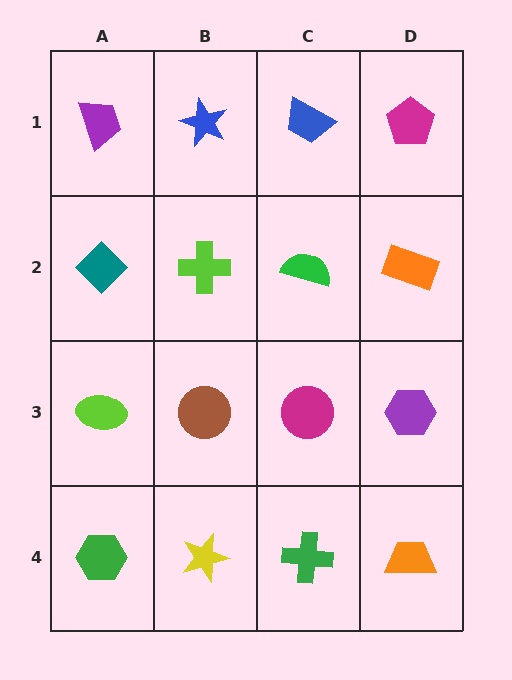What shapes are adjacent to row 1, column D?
An orange rectangle (row 2, column D), a blue trapezoid (row 1, column C).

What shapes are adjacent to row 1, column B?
A lime cross (row 2, column B), a purple trapezoid (row 1, column A), a blue trapezoid (row 1, column C).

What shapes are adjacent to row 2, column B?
A blue star (row 1, column B), a brown circle (row 3, column B), a teal diamond (row 2, column A), a green semicircle (row 2, column C).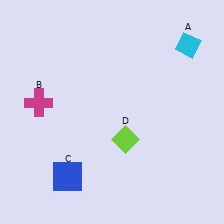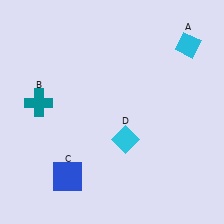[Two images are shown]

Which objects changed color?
B changed from magenta to teal. D changed from lime to cyan.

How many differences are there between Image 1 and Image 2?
There are 2 differences between the two images.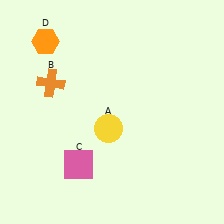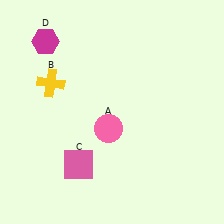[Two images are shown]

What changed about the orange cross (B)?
In Image 1, B is orange. In Image 2, it changed to yellow.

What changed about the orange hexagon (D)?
In Image 1, D is orange. In Image 2, it changed to magenta.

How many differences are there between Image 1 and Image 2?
There are 3 differences between the two images.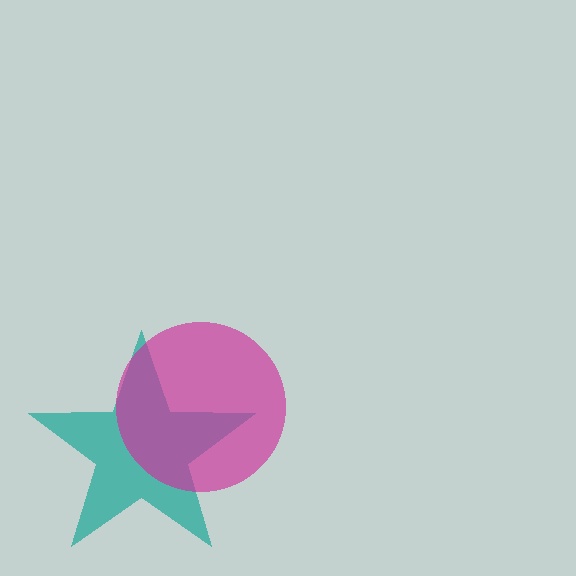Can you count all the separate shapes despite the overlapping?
Yes, there are 2 separate shapes.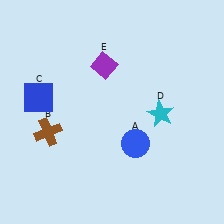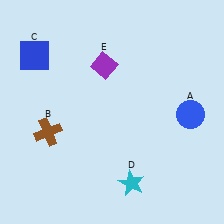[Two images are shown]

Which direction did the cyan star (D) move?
The cyan star (D) moved down.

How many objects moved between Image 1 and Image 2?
3 objects moved between the two images.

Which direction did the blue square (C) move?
The blue square (C) moved up.